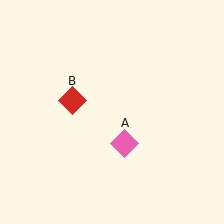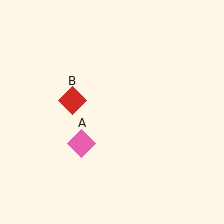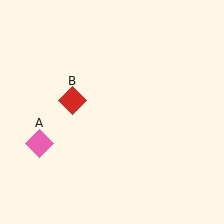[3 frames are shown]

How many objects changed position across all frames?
1 object changed position: pink diamond (object A).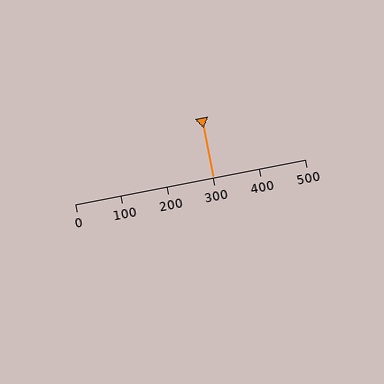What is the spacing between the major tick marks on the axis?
The major ticks are spaced 100 apart.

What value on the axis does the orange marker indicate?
The marker indicates approximately 300.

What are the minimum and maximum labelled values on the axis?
The axis runs from 0 to 500.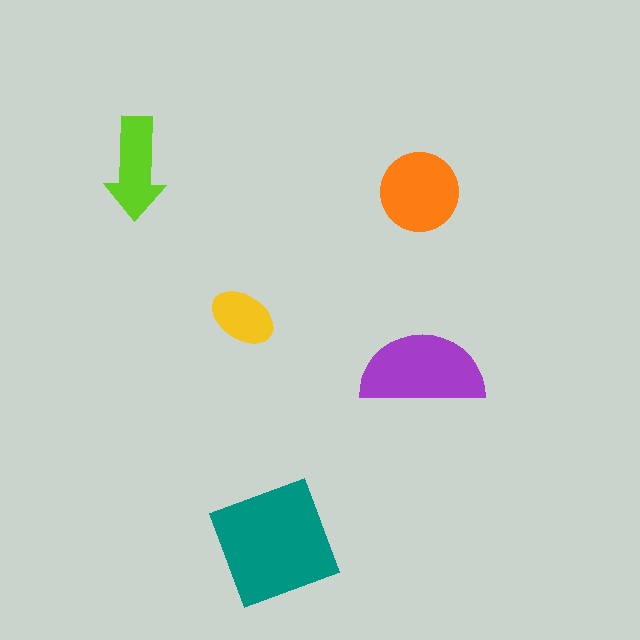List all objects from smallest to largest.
The yellow ellipse, the lime arrow, the orange circle, the purple semicircle, the teal square.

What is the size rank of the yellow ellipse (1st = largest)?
5th.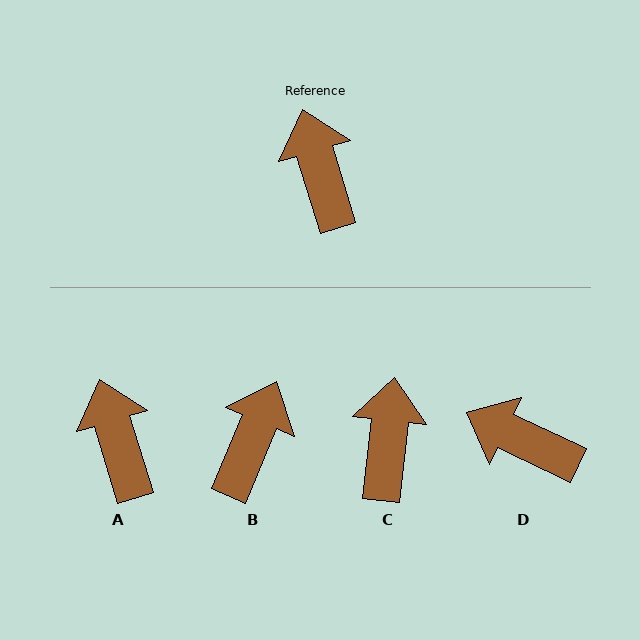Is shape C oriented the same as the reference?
No, it is off by about 23 degrees.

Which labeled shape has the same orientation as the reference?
A.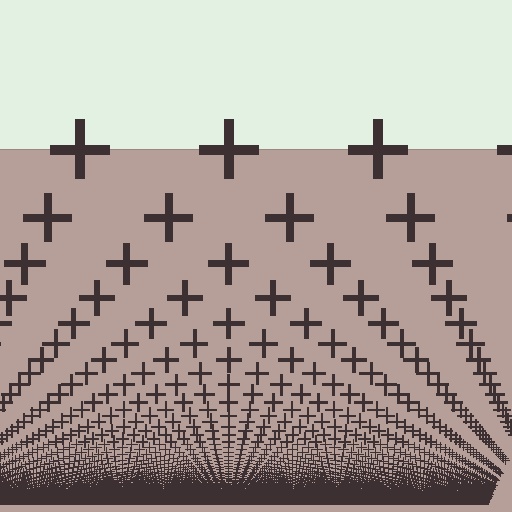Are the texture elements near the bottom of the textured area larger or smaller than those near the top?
Smaller. The gradient is inverted — elements near the bottom are smaller and denser.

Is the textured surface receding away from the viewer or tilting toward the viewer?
The surface appears to tilt toward the viewer. Texture elements get larger and sparser toward the top.